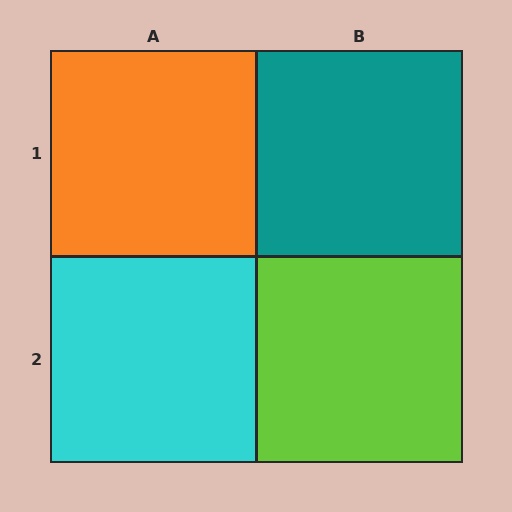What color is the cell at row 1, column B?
Teal.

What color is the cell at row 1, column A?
Orange.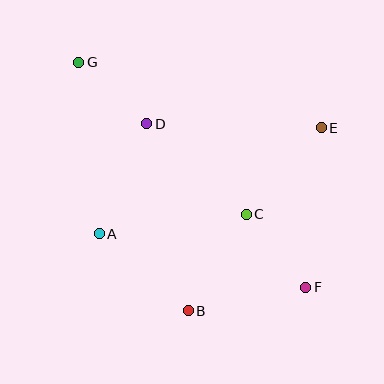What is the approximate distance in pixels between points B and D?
The distance between B and D is approximately 191 pixels.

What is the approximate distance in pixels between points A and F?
The distance between A and F is approximately 214 pixels.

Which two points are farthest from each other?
Points F and G are farthest from each other.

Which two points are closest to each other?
Points D and G are closest to each other.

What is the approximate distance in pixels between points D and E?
The distance between D and E is approximately 175 pixels.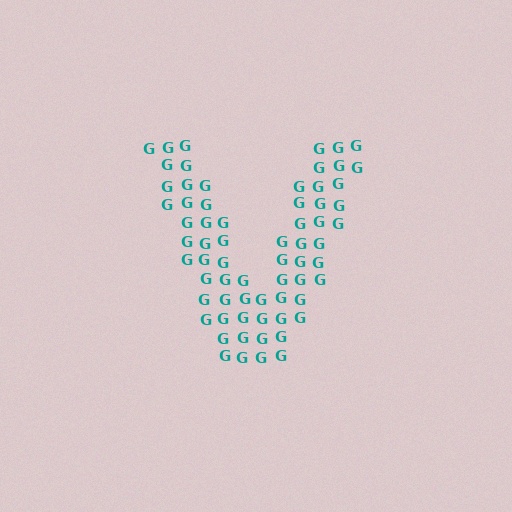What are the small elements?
The small elements are letter G's.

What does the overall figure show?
The overall figure shows the letter V.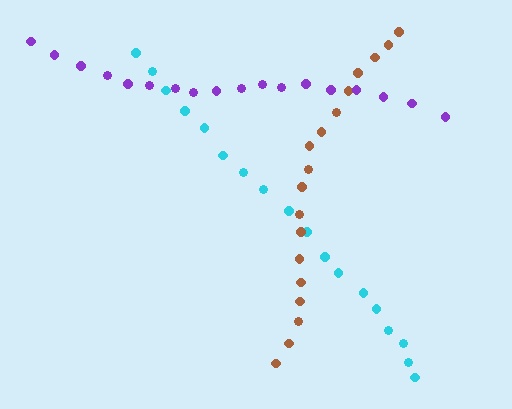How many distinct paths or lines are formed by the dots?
There are 3 distinct paths.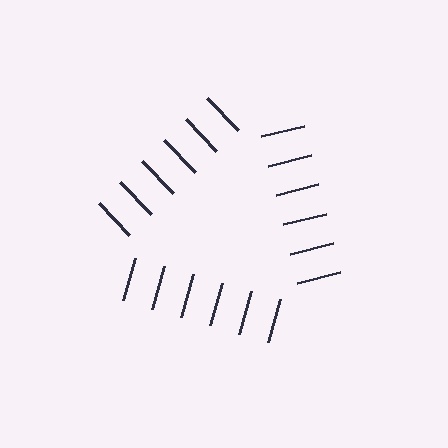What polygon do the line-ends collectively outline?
An illusory triangle — the line segments terminate on its edges but no continuous stroke is drawn.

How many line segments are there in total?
18 — 6 along each of the 3 edges.